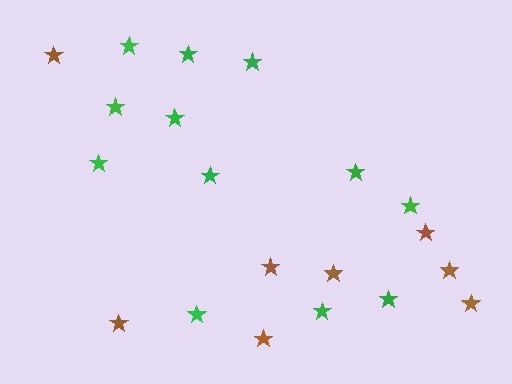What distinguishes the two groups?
There are 2 groups: one group of green stars (12) and one group of brown stars (8).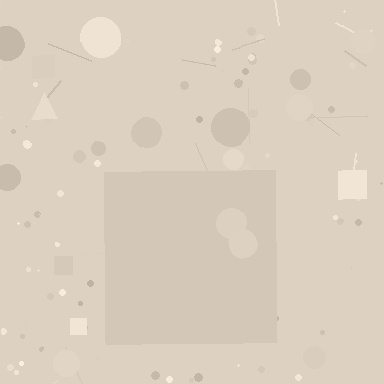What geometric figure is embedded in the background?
A square is embedded in the background.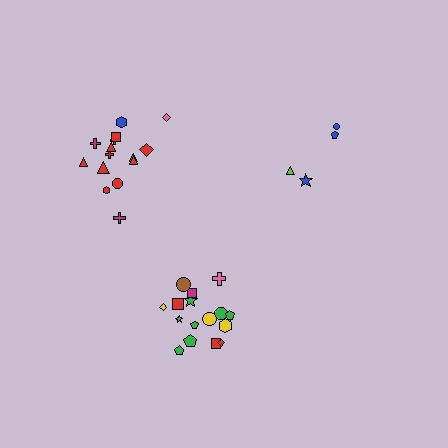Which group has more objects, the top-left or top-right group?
The top-left group.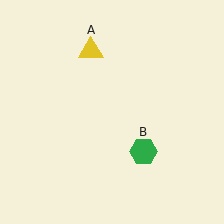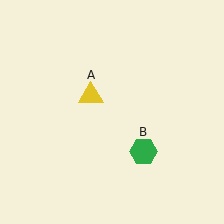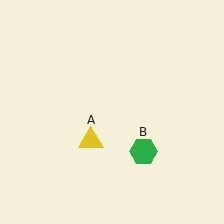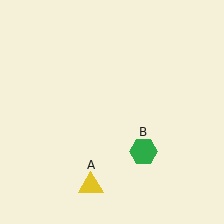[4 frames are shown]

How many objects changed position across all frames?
1 object changed position: yellow triangle (object A).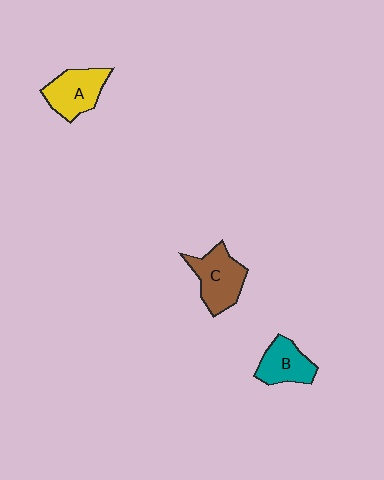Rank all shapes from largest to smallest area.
From largest to smallest: C (brown), A (yellow), B (teal).